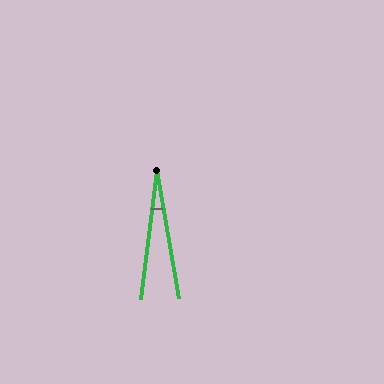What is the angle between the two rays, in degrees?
Approximately 17 degrees.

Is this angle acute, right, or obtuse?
It is acute.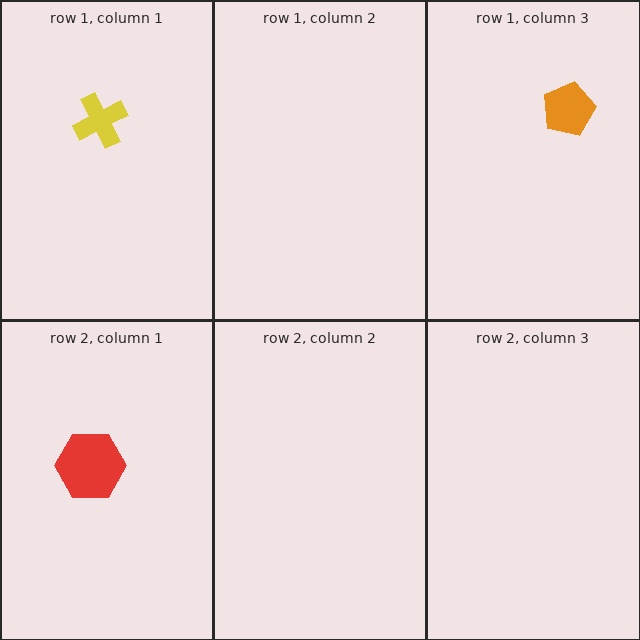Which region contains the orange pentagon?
The row 1, column 3 region.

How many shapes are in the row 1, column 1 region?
1.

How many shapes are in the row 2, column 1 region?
1.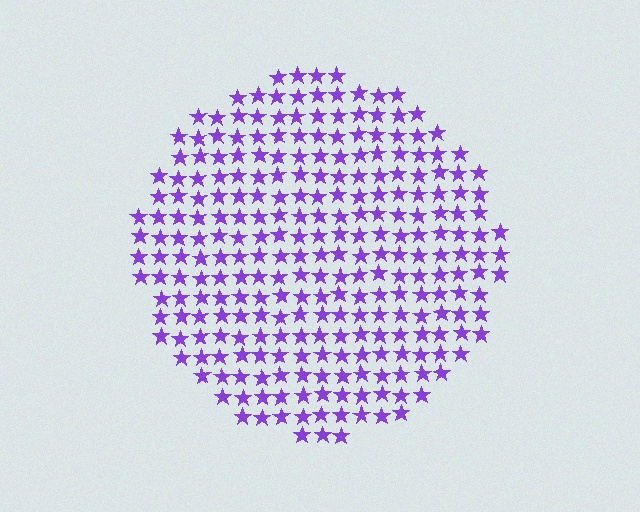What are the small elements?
The small elements are stars.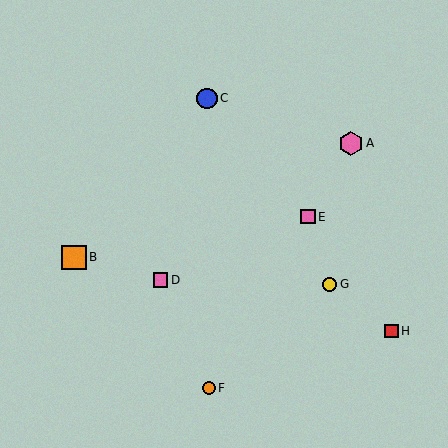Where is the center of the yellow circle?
The center of the yellow circle is at (330, 284).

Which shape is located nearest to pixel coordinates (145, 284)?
The pink square (labeled D) at (160, 280) is nearest to that location.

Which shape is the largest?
The orange square (labeled B) is the largest.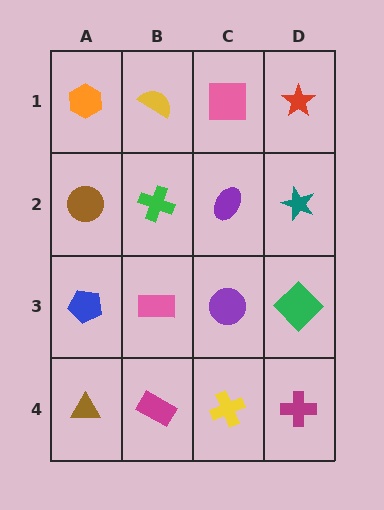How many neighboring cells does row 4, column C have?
3.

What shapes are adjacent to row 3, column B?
A green cross (row 2, column B), a magenta rectangle (row 4, column B), a blue pentagon (row 3, column A), a purple circle (row 3, column C).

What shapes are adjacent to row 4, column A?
A blue pentagon (row 3, column A), a magenta rectangle (row 4, column B).